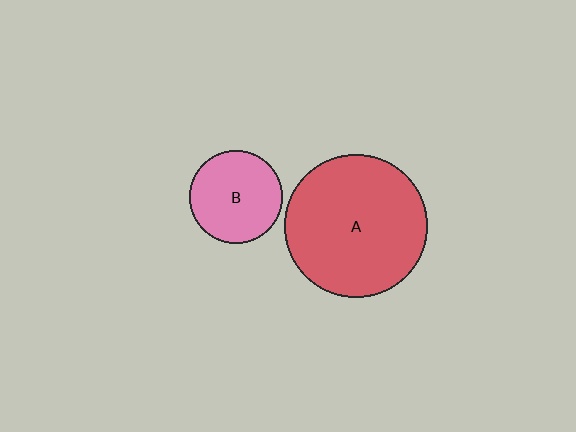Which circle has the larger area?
Circle A (red).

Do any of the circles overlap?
No, none of the circles overlap.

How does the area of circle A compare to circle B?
Approximately 2.4 times.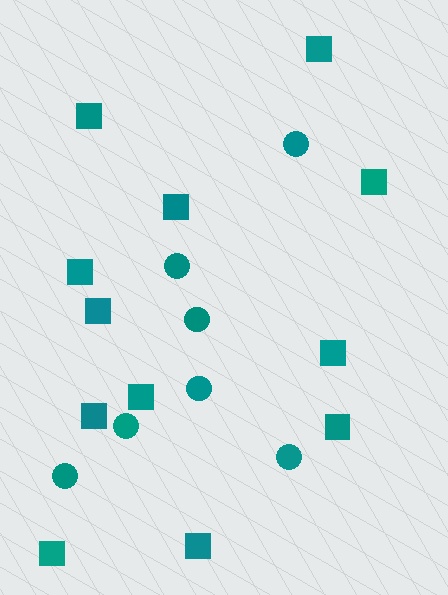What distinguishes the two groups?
There are 2 groups: one group of circles (7) and one group of squares (12).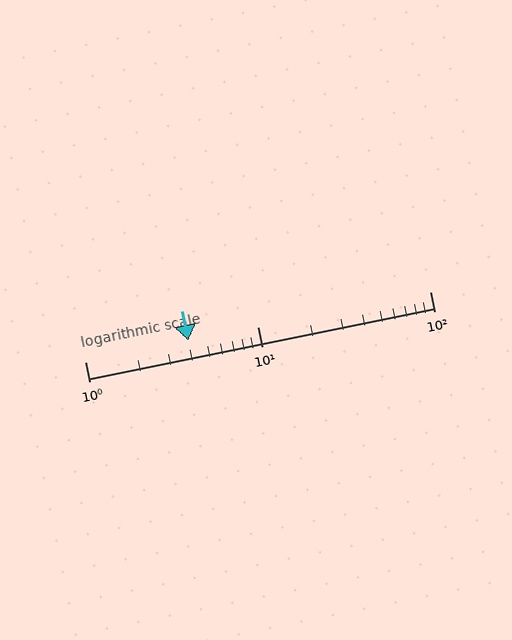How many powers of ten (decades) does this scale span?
The scale spans 2 decades, from 1 to 100.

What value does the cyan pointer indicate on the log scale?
The pointer indicates approximately 4.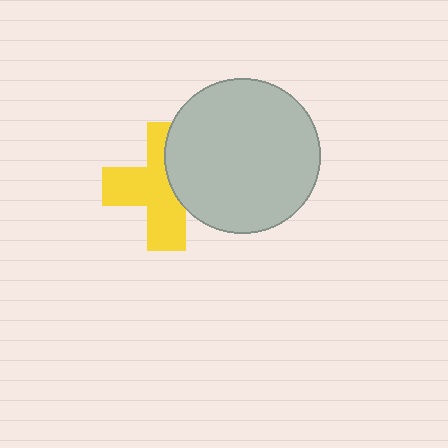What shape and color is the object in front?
The object in front is a light gray circle.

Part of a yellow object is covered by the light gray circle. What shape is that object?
It is a cross.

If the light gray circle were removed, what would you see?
You would see the complete yellow cross.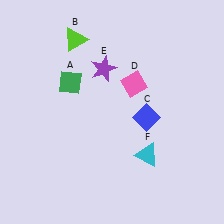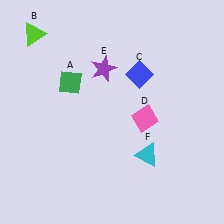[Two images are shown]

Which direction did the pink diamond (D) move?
The pink diamond (D) moved down.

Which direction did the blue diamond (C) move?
The blue diamond (C) moved up.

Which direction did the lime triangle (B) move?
The lime triangle (B) moved left.